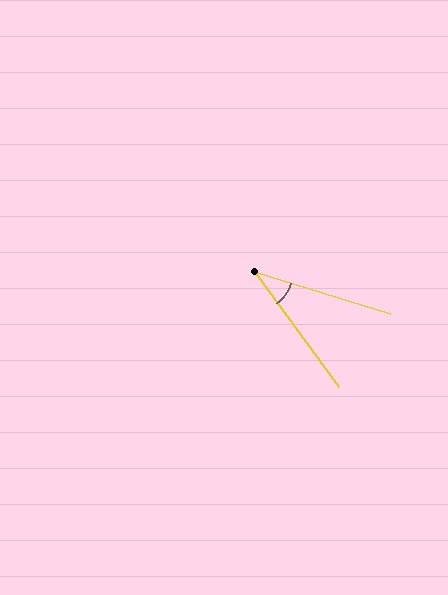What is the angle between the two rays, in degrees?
Approximately 37 degrees.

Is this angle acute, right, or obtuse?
It is acute.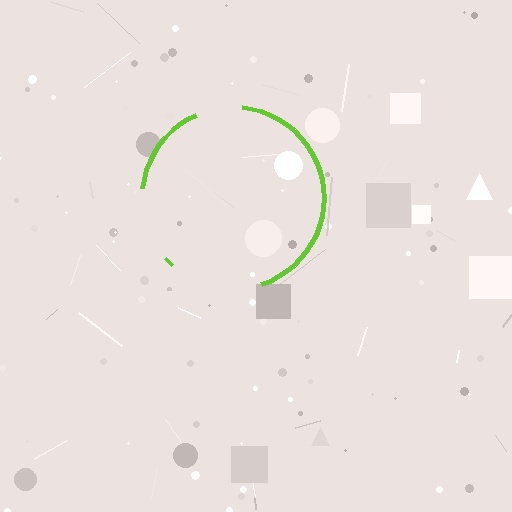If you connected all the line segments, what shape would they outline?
They would outline a circle.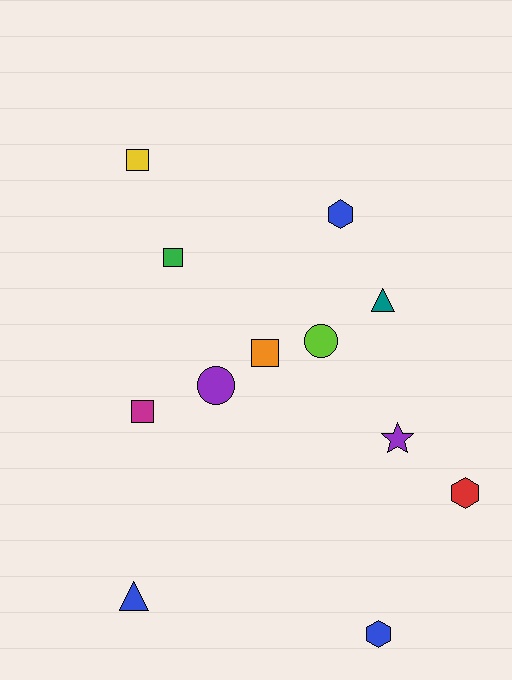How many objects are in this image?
There are 12 objects.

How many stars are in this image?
There is 1 star.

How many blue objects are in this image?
There are 3 blue objects.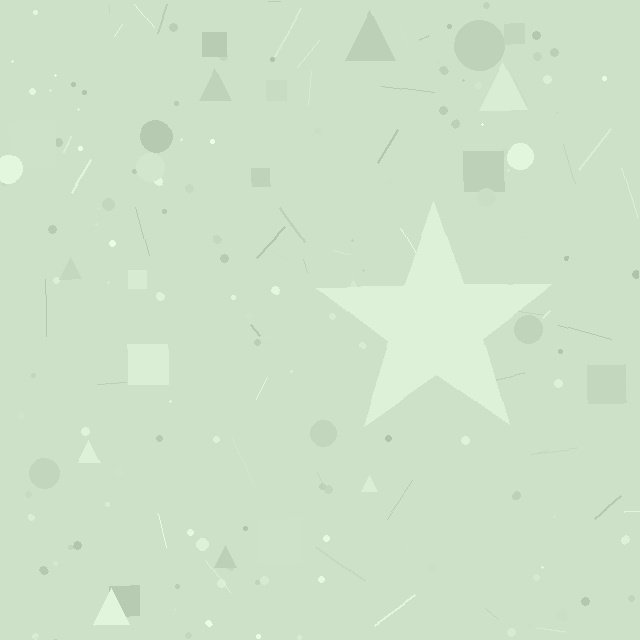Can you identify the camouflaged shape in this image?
The camouflaged shape is a star.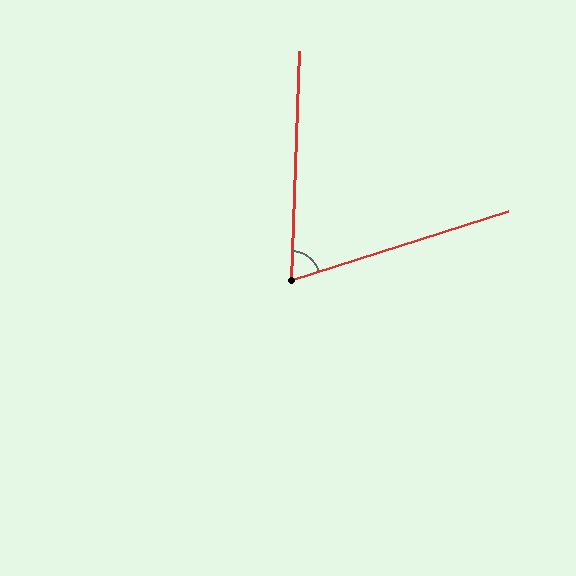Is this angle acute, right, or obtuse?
It is acute.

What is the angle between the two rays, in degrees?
Approximately 70 degrees.